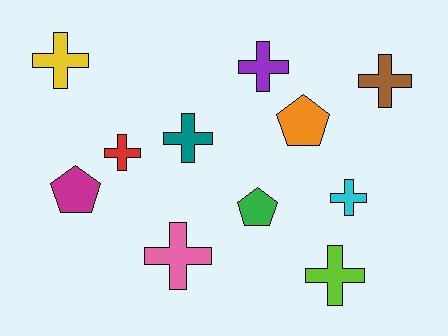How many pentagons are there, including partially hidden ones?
There are 3 pentagons.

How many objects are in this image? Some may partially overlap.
There are 11 objects.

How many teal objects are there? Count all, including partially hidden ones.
There is 1 teal object.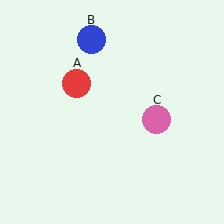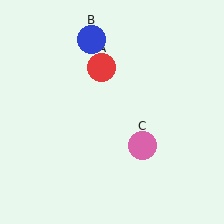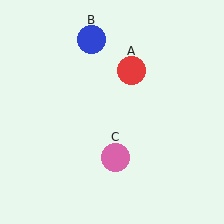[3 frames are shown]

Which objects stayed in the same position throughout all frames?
Blue circle (object B) remained stationary.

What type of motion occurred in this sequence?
The red circle (object A), pink circle (object C) rotated clockwise around the center of the scene.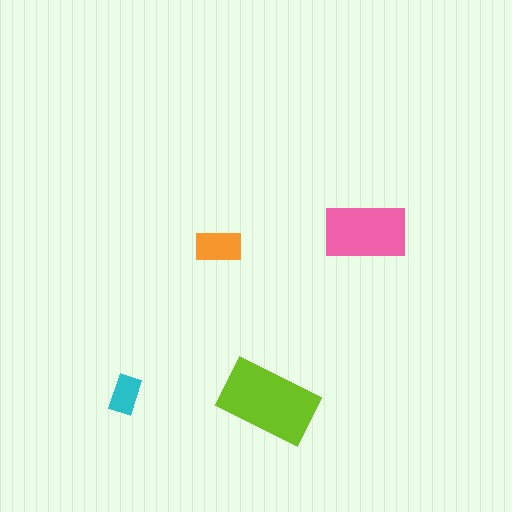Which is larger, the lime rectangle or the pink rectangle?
The lime one.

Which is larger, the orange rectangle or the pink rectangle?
The pink one.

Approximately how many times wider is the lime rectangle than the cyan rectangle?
About 2.5 times wider.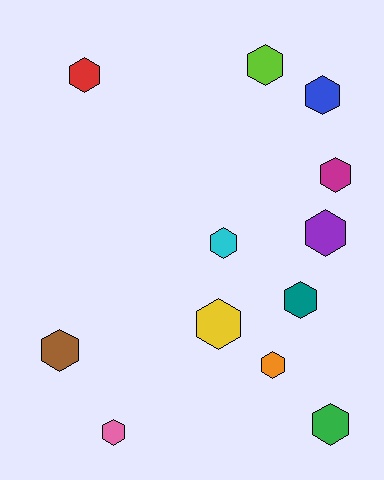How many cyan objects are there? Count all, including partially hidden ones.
There is 1 cyan object.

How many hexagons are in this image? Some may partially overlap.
There are 12 hexagons.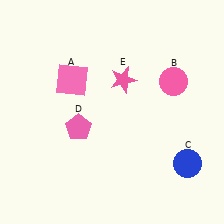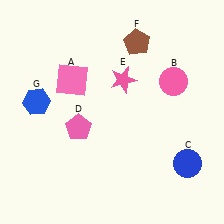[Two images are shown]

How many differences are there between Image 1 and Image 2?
There are 2 differences between the two images.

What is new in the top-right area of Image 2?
A brown pentagon (F) was added in the top-right area of Image 2.